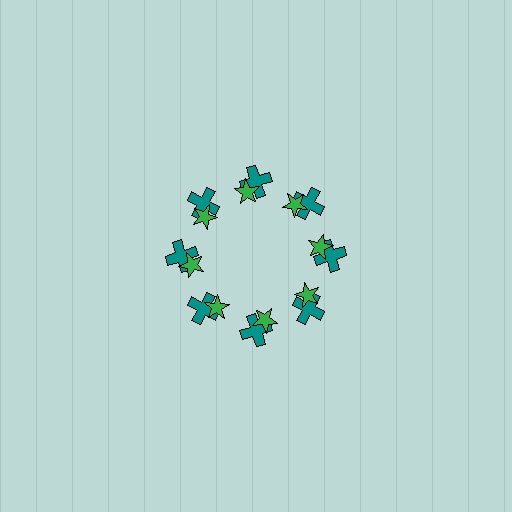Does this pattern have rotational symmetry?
Yes, this pattern has 8-fold rotational symmetry. It looks the same after rotating 45 degrees around the center.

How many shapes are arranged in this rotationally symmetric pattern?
There are 16 shapes, arranged in 8 groups of 2.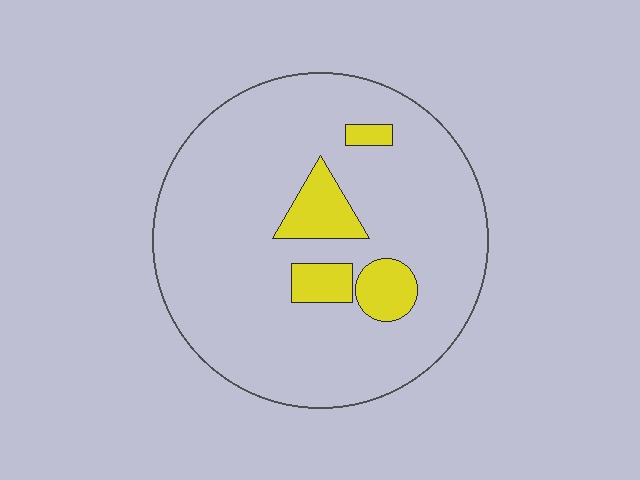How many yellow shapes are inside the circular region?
4.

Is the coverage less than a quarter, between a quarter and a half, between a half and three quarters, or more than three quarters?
Less than a quarter.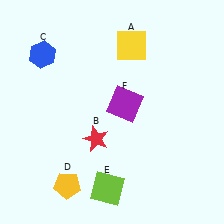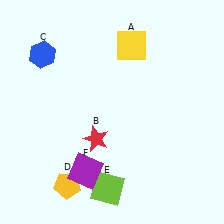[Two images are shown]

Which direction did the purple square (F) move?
The purple square (F) moved down.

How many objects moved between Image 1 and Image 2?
1 object moved between the two images.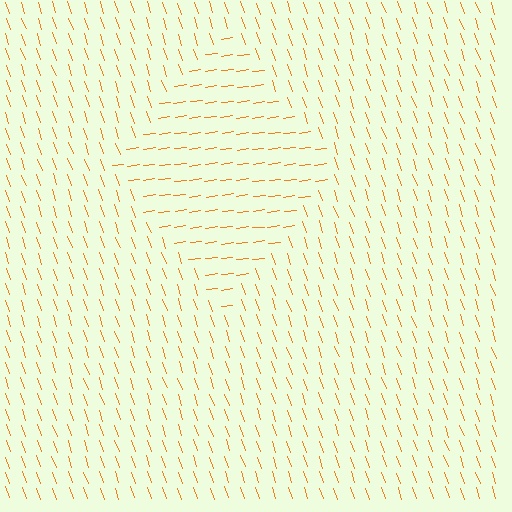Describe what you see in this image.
The image is filled with small orange line segments. A diamond region in the image has lines oriented differently from the surrounding lines, creating a visible texture boundary.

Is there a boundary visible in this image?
Yes, there is a texture boundary formed by a change in line orientation.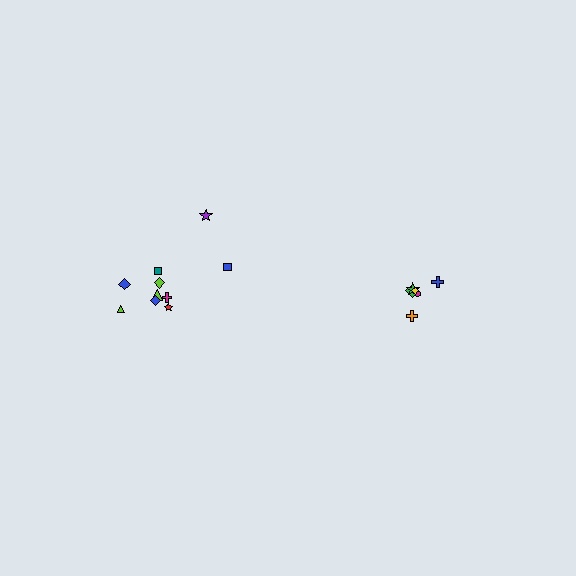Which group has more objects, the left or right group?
The left group.